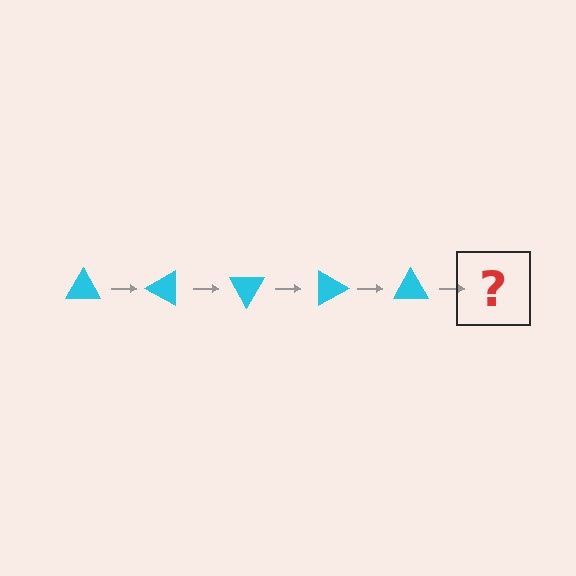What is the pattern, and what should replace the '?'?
The pattern is that the triangle rotates 30 degrees each step. The '?' should be a cyan triangle rotated 150 degrees.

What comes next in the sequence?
The next element should be a cyan triangle rotated 150 degrees.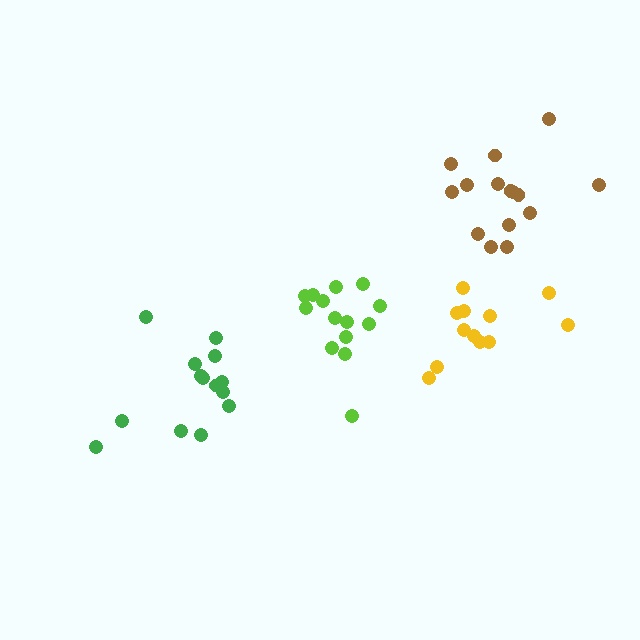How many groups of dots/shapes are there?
There are 4 groups.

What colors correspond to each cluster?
The clusters are colored: lime, brown, green, yellow.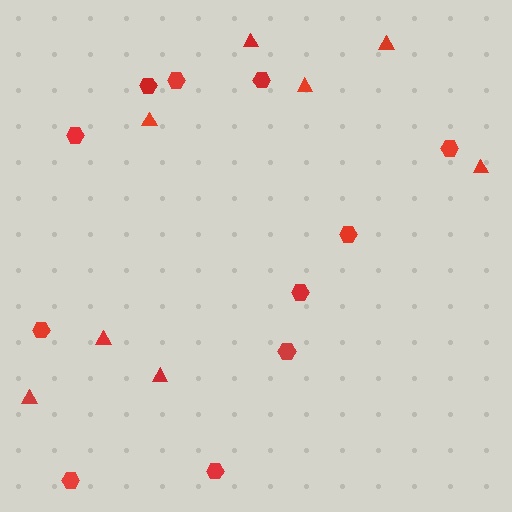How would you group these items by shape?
There are 2 groups: one group of hexagons (11) and one group of triangles (8).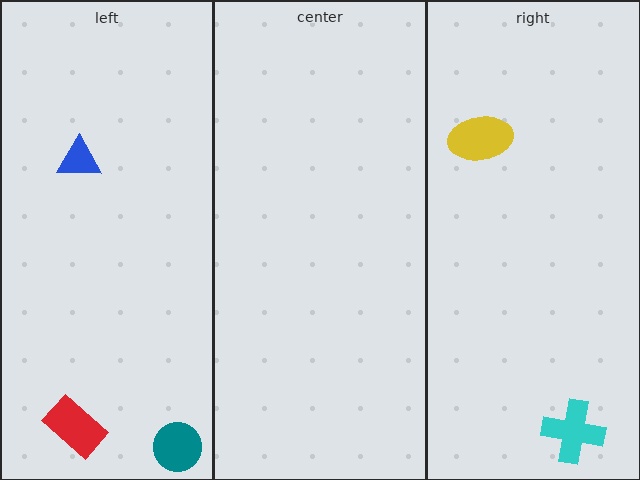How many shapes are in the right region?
2.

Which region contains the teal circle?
The left region.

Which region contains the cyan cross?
The right region.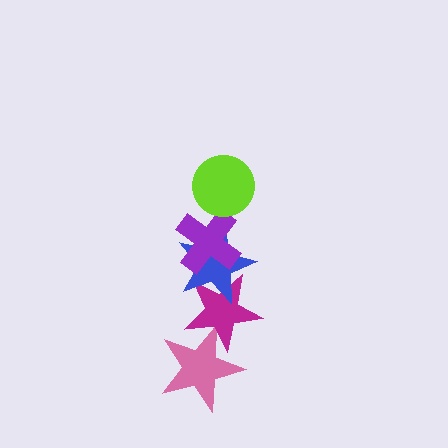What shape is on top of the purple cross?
The lime circle is on top of the purple cross.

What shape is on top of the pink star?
The magenta star is on top of the pink star.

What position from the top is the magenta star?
The magenta star is 4th from the top.